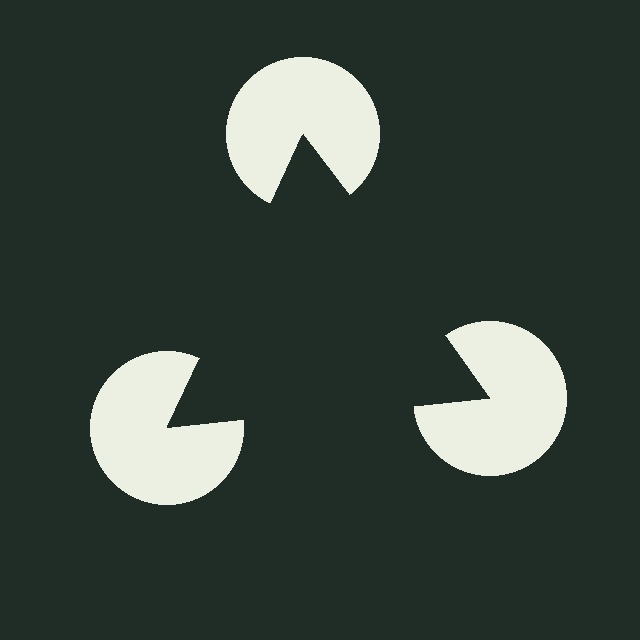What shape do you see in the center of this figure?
An illusory triangle — its edges are inferred from the aligned wedge cuts in the pac-man discs, not physically drawn.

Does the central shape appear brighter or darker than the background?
It typically appears slightly darker than the background, even though no actual brightness change is drawn.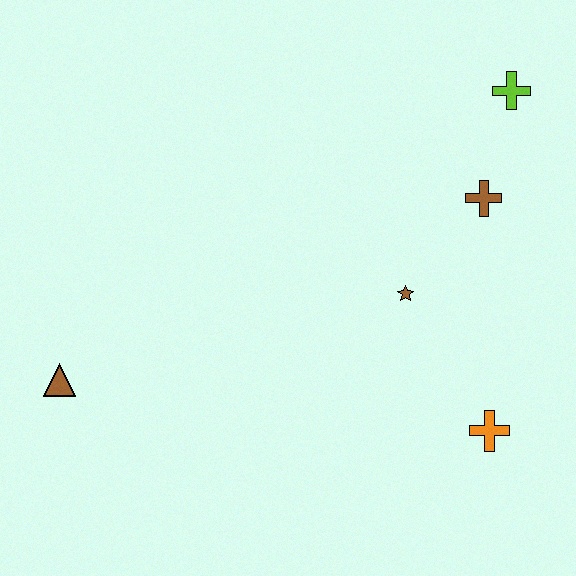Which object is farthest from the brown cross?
The brown triangle is farthest from the brown cross.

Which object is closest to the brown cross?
The lime cross is closest to the brown cross.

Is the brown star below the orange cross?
No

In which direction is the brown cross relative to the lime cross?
The brown cross is below the lime cross.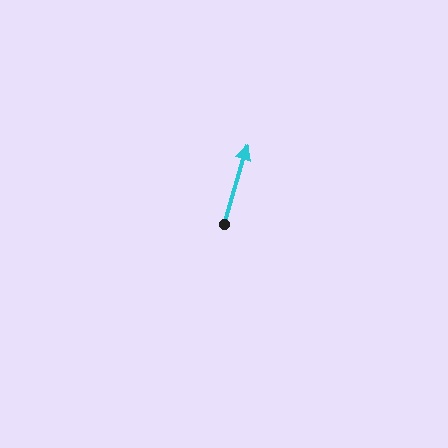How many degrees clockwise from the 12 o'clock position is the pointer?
Approximately 16 degrees.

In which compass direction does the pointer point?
North.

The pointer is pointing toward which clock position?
Roughly 1 o'clock.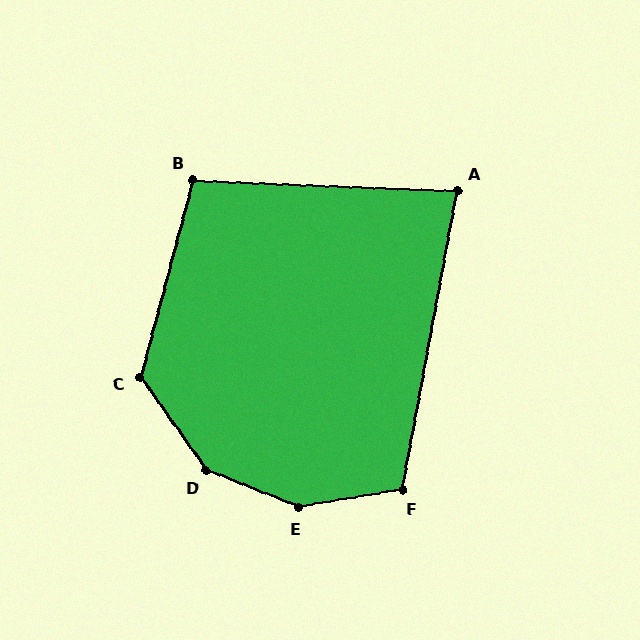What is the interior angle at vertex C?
Approximately 130 degrees (obtuse).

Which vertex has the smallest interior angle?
A, at approximately 82 degrees.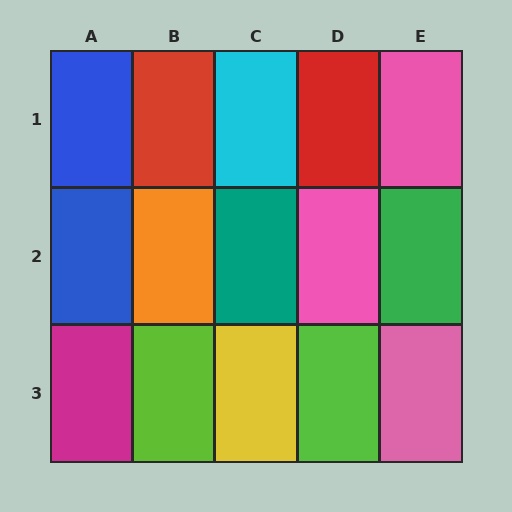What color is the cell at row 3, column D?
Lime.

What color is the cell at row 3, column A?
Magenta.